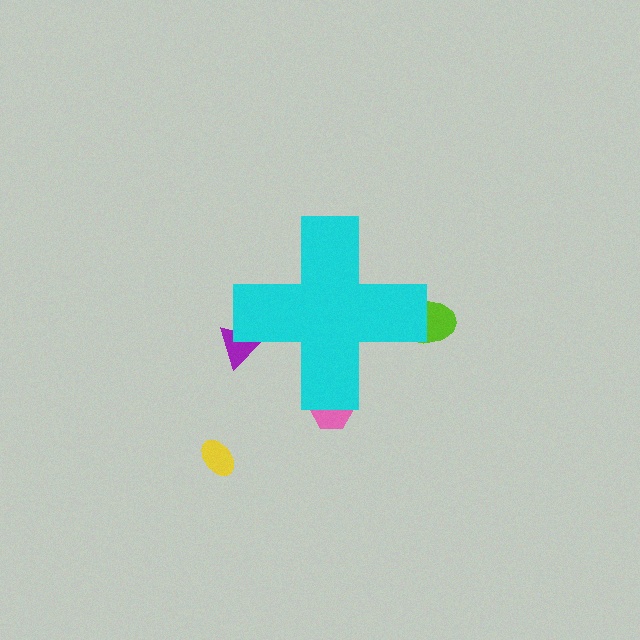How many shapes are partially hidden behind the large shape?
3 shapes are partially hidden.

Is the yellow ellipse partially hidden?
No, the yellow ellipse is fully visible.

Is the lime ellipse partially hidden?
Yes, the lime ellipse is partially hidden behind the cyan cross.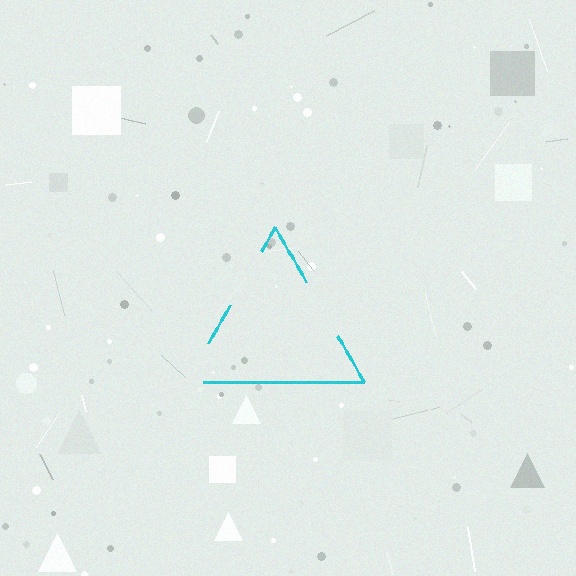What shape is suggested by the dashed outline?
The dashed outline suggests a triangle.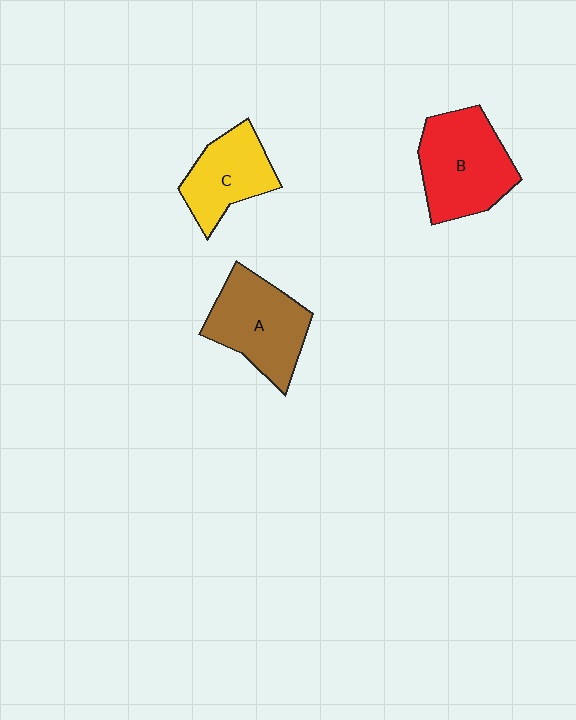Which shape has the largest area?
Shape B (red).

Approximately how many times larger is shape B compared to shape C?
Approximately 1.4 times.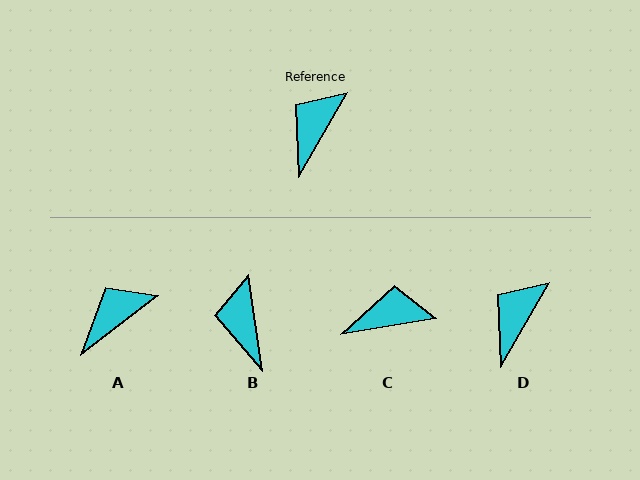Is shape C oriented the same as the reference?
No, it is off by about 50 degrees.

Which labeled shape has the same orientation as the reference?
D.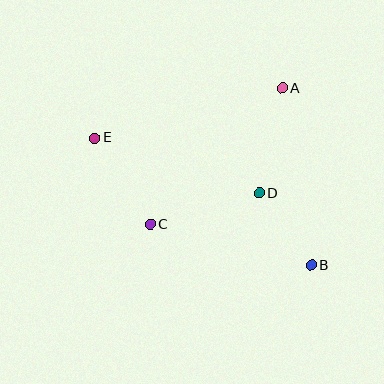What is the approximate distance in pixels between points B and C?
The distance between B and C is approximately 166 pixels.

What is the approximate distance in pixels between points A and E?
The distance between A and E is approximately 194 pixels.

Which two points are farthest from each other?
Points B and E are farthest from each other.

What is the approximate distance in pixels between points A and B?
The distance between A and B is approximately 180 pixels.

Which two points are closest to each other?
Points B and D are closest to each other.